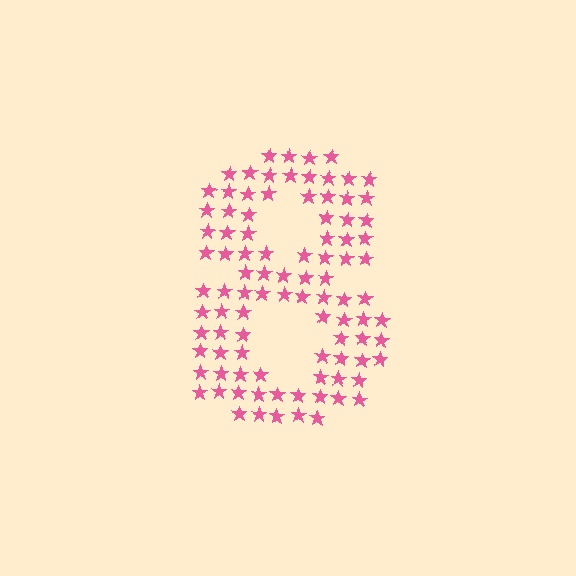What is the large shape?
The large shape is the digit 8.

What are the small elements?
The small elements are stars.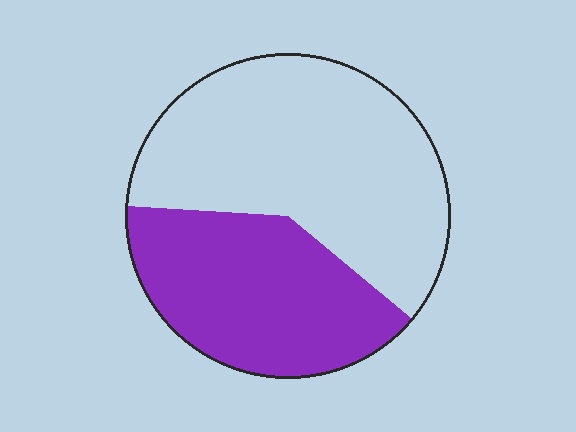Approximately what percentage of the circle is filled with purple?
Approximately 40%.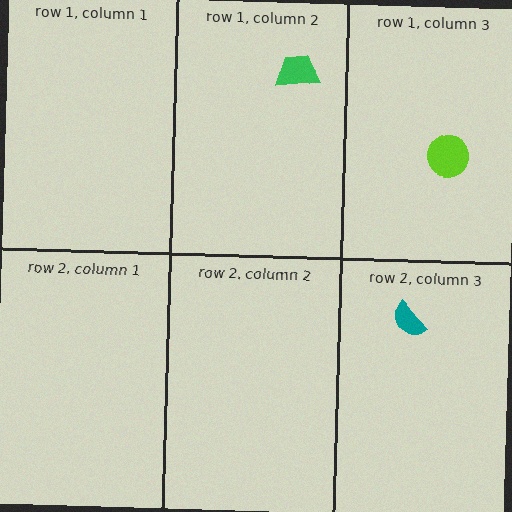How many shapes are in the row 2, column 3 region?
1.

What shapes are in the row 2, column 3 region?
The teal semicircle.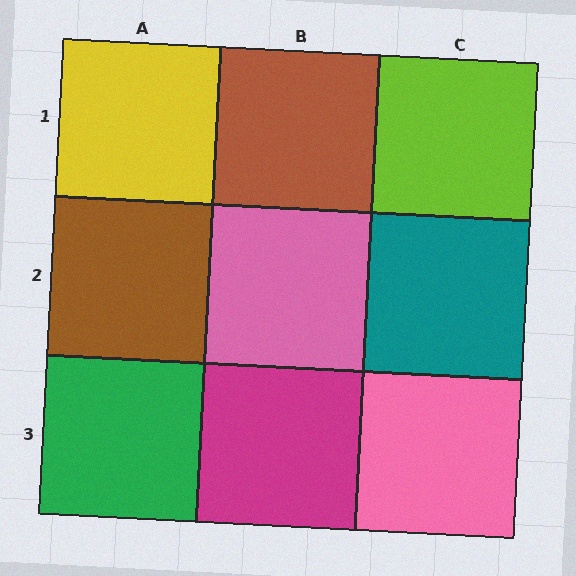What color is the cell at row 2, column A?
Brown.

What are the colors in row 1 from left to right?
Yellow, brown, lime.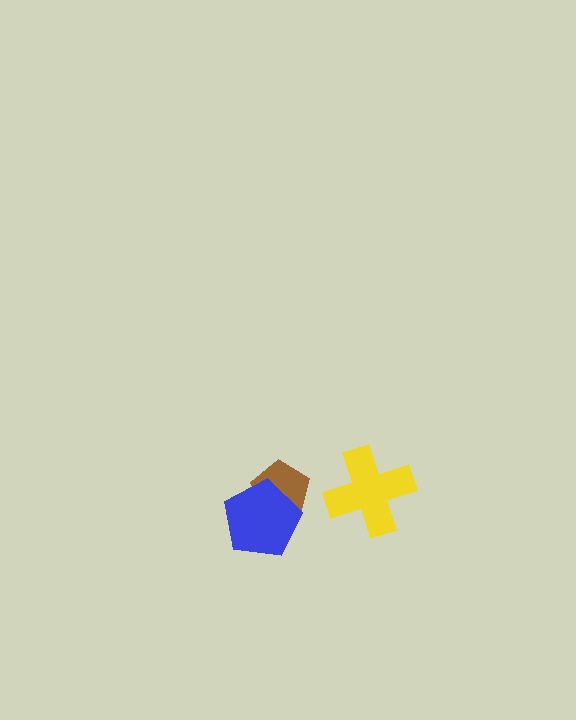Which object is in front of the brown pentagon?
The blue pentagon is in front of the brown pentagon.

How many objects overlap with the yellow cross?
0 objects overlap with the yellow cross.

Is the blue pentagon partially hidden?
No, no other shape covers it.